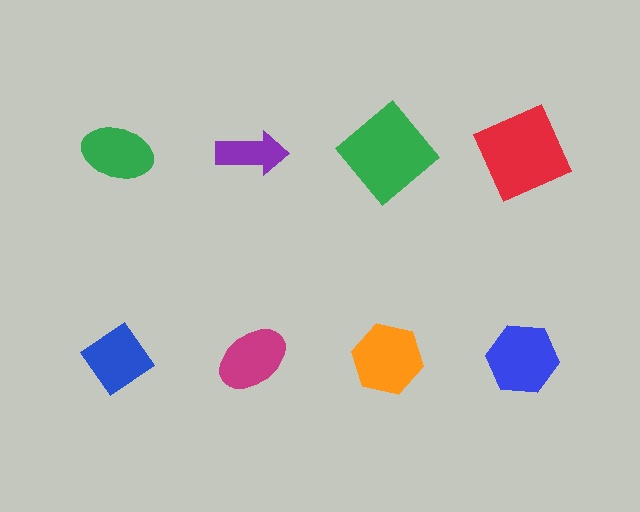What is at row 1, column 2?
A purple arrow.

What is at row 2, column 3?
An orange hexagon.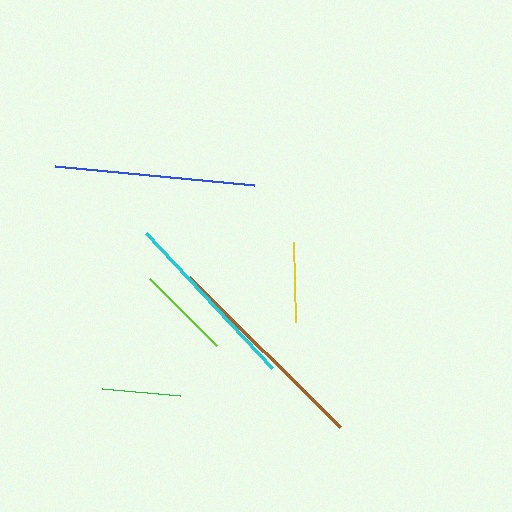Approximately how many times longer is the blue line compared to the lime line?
The blue line is approximately 2.1 times the length of the lime line.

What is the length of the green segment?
The green segment is approximately 78 pixels long.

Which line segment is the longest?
The brown line is the longest at approximately 213 pixels.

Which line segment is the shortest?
The green line is the shortest at approximately 78 pixels.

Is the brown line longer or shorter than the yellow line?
The brown line is longer than the yellow line.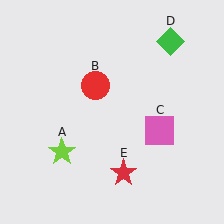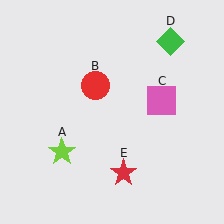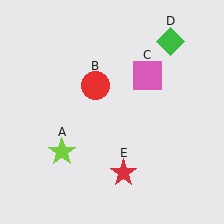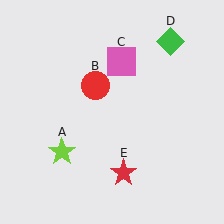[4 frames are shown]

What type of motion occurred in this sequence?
The pink square (object C) rotated counterclockwise around the center of the scene.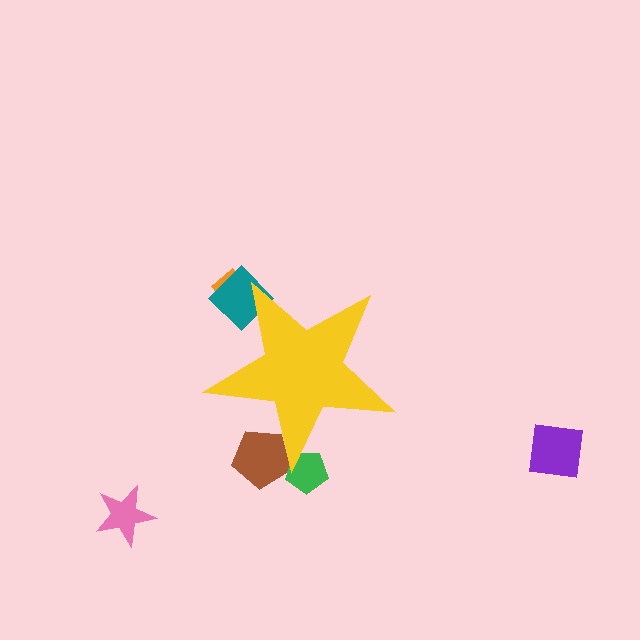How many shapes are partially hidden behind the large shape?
4 shapes are partially hidden.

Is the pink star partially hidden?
No, the pink star is fully visible.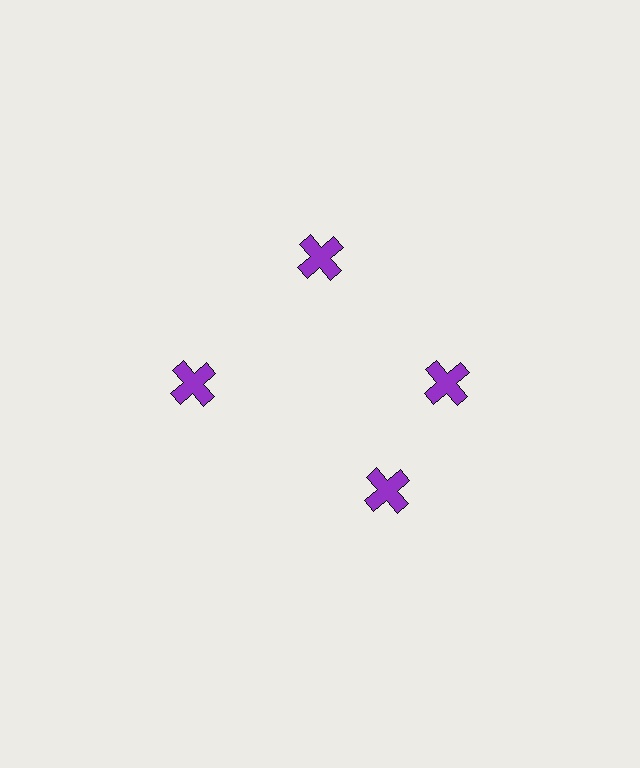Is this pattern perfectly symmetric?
No. The 4 purple crosses are arranged in a ring, but one element near the 6 o'clock position is rotated out of alignment along the ring, breaking the 4-fold rotational symmetry.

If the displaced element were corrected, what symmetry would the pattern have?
It would have 4-fold rotational symmetry — the pattern would map onto itself every 90 degrees.